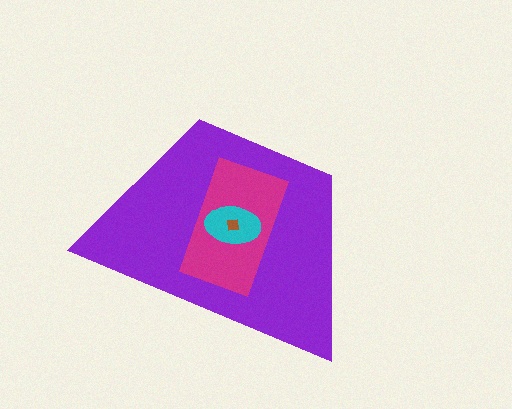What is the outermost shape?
The purple trapezoid.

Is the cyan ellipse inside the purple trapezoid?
Yes.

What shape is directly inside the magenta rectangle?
The cyan ellipse.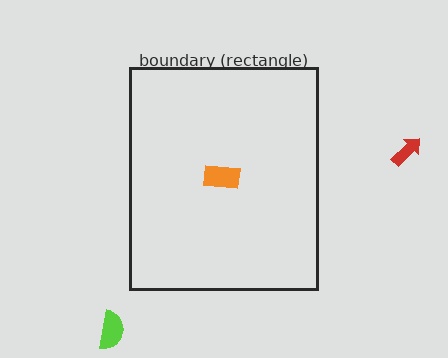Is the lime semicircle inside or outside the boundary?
Outside.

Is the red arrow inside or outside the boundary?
Outside.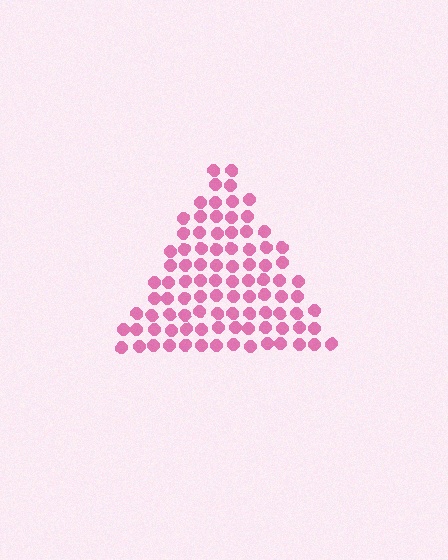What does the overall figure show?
The overall figure shows a triangle.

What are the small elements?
The small elements are circles.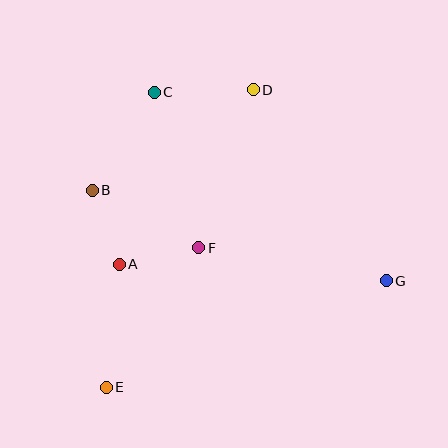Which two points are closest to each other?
Points A and B are closest to each other.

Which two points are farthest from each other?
Points D and E are farthest from each other.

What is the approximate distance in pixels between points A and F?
The distance between A and F is approximately 81 pixels.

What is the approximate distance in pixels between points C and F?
The distance between C and F is approximately 162 pixels.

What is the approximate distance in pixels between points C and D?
The distance between C and D is approximately 99 pixels.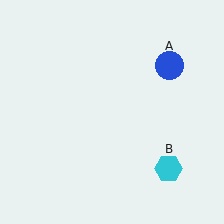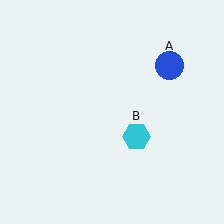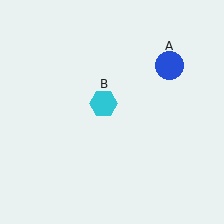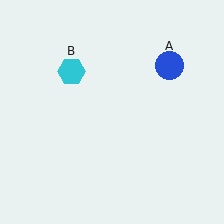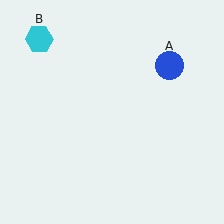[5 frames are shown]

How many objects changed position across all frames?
1 object changed position: cyan hexagon (object B).